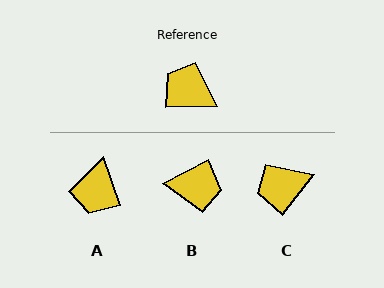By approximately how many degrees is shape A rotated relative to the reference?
Approximately 108 degrees counter-clockwise.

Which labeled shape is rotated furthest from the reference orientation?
B, about 154 degrees away.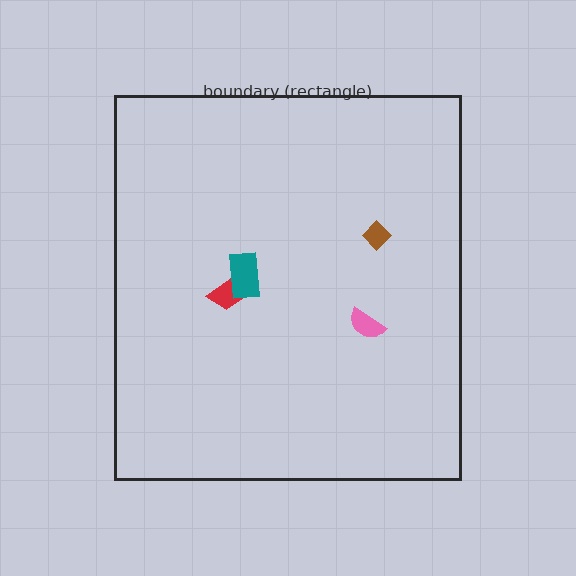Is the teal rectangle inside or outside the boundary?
Inside.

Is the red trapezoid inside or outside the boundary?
Inside.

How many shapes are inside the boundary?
4 inside, 0 outside.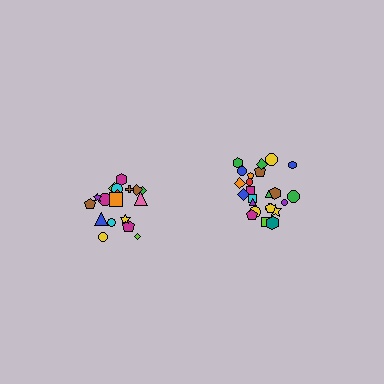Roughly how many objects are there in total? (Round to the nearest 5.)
Roughly 45 objects in total.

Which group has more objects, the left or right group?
The right group.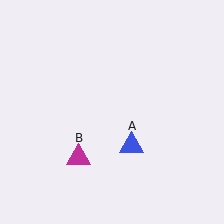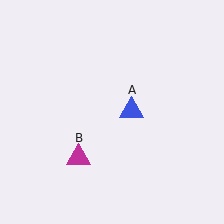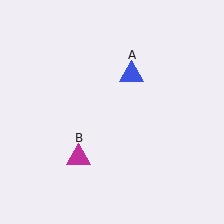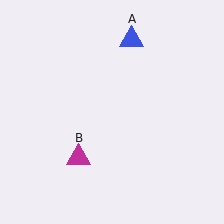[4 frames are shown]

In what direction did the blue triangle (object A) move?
The blue triangle (object A) moved up.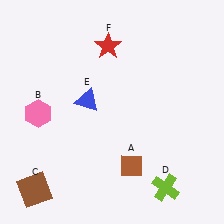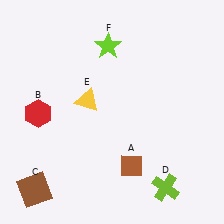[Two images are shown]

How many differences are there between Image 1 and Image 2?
There are 3 differences between the two images.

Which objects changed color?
B changed from pink to red. E changed from blue to yellow. F changed from red to lime.